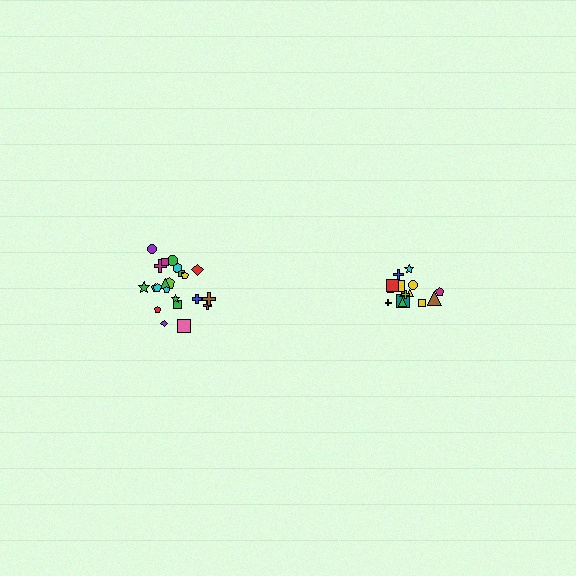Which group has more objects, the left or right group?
The left group.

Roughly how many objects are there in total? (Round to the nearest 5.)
Roughly 35 objects in total.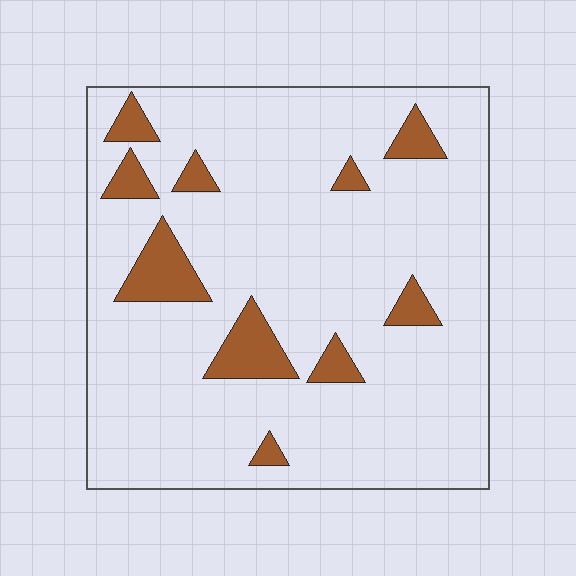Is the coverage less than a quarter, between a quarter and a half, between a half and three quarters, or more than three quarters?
Less than a quarter.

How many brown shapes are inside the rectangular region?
10.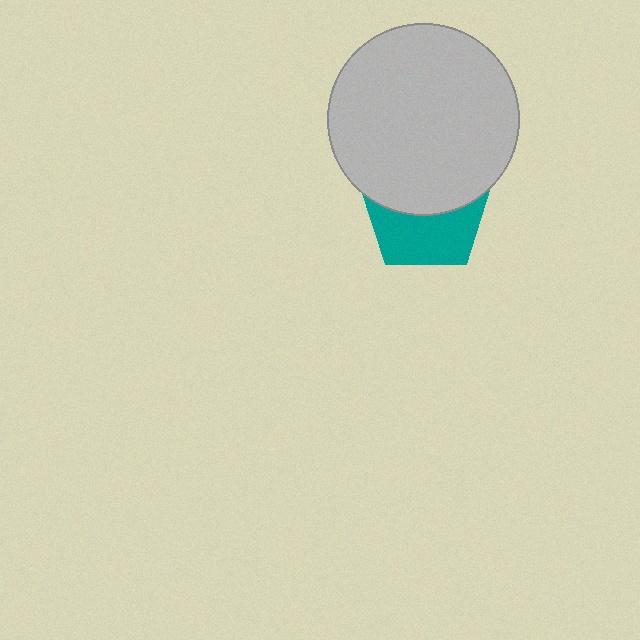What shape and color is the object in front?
The object in front is a light gray circle.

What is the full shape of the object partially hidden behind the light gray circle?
The partially hidden object is a teal pentagon.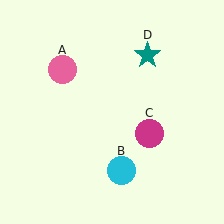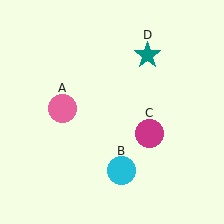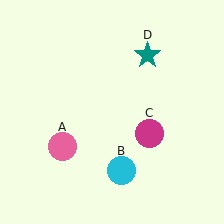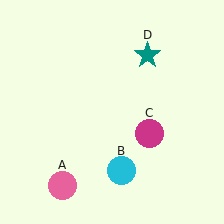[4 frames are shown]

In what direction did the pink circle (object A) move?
The pink circle (object A) moved down.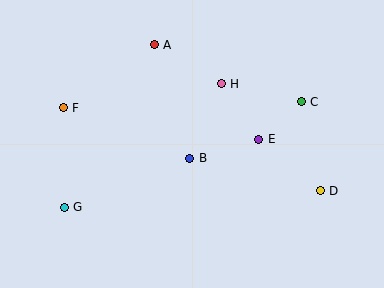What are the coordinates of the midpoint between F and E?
The midpoint between F and E is at (161, 123).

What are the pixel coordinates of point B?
Point B is at (190, 158).